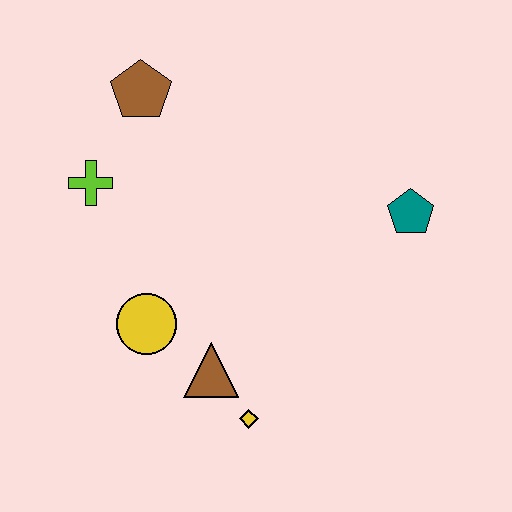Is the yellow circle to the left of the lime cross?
No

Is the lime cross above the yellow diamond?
Yes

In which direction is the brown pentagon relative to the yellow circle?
The brown pentagon is above the yellow circle.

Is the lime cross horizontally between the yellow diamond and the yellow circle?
No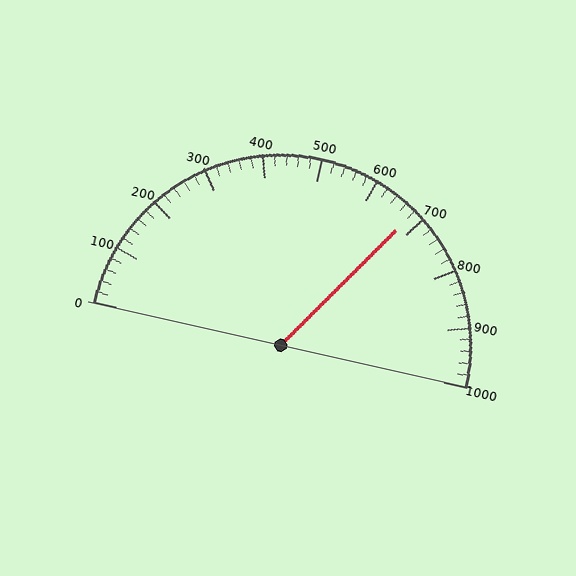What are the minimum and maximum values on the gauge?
The gauge ranges from 0 to 1000.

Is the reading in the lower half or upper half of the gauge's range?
The reading is in the upper half of the range (0 to 1000).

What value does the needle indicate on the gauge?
The needle indicates approximately 680.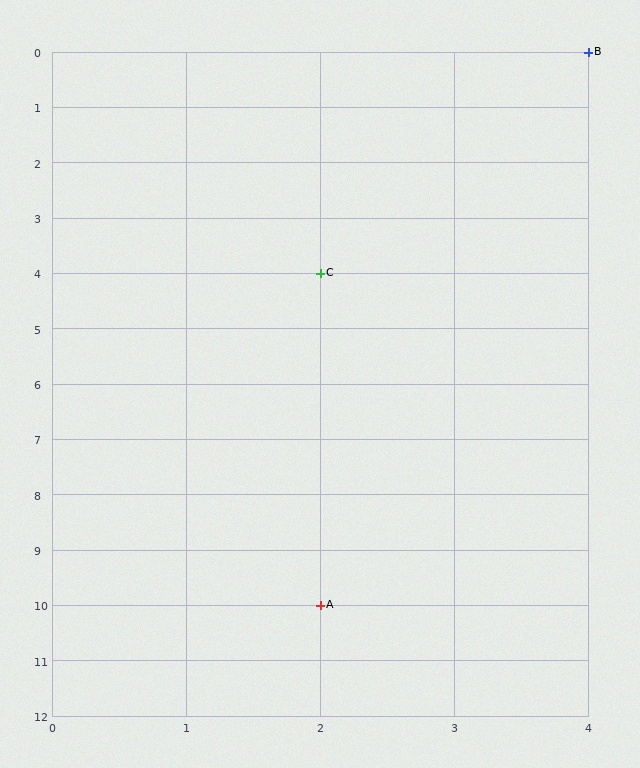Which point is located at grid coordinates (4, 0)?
Point B is at (4, 0).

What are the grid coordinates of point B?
Point B is at grid coordinates (4, 0).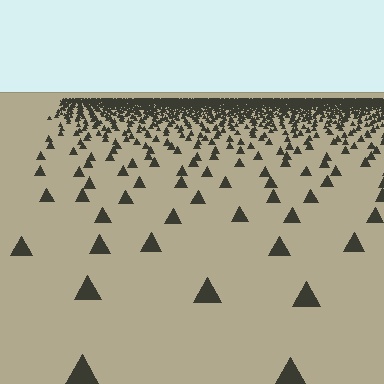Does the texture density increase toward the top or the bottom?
Density increases toward the top.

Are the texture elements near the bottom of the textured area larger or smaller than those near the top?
Larger. Near the bottom, elements are closer to the viewer and appear at a bigger on-screen size.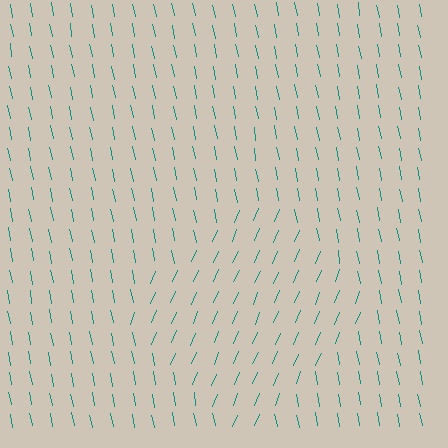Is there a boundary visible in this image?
Yes, there is a texture boundary formed by a change in line orientation.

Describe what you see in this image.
The image is filled with small teal line segments. A diamond region in the image has lines oriented differently from the surrounding lines, creating a visible texture boundary.